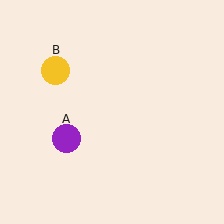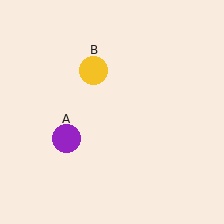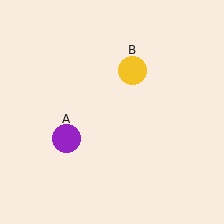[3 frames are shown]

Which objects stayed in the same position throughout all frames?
Purple circle (object A) remained stationary.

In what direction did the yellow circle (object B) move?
The yellow circle (object B) moved right.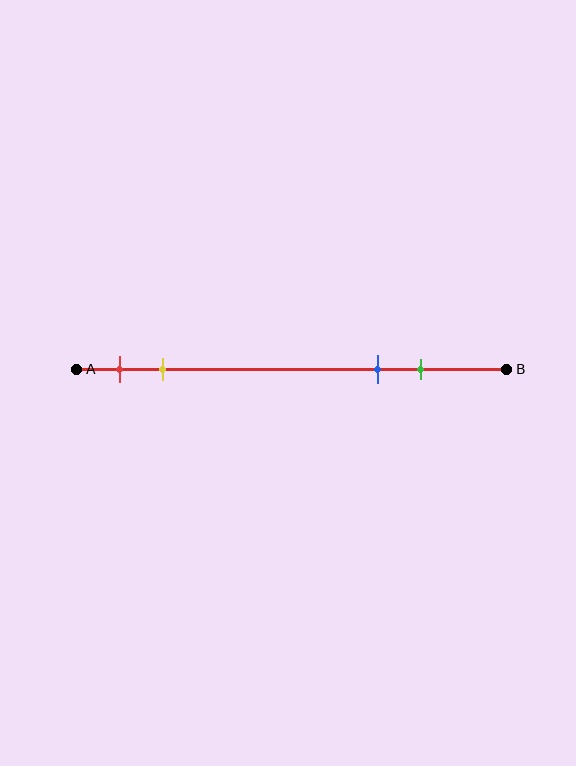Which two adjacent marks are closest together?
The red and yellow marks are the closest adjacent pair.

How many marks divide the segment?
There are 4 marks dividing the segment.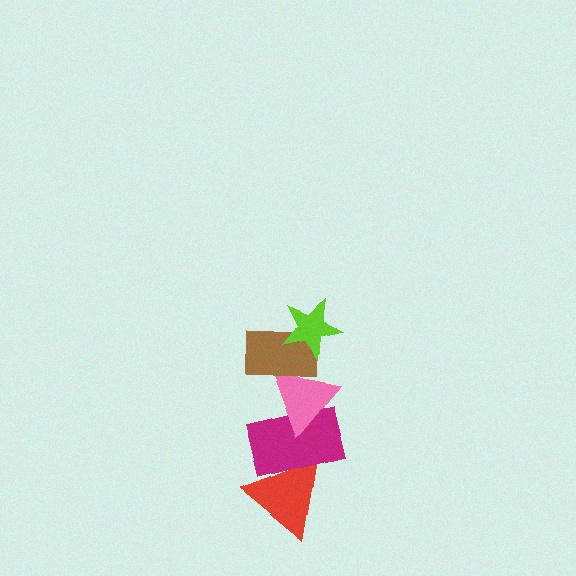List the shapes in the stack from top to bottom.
From top to bottom: the lime star, the brown rectangle, the pink triangle, the magenta rectangle, the red triangle.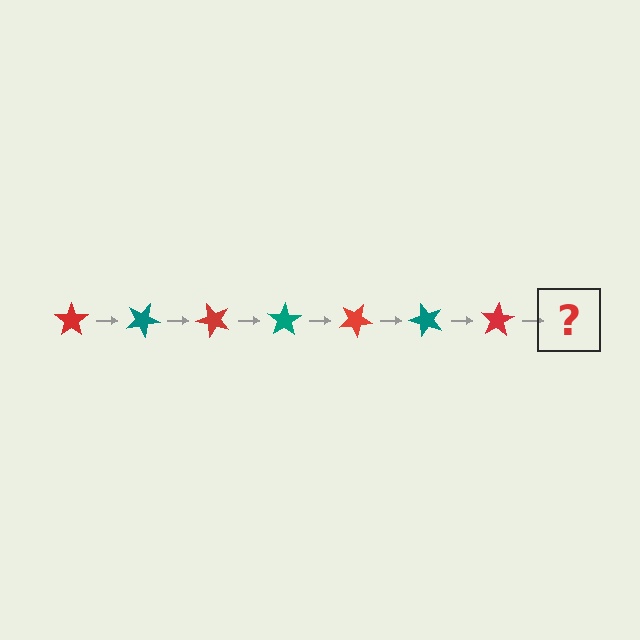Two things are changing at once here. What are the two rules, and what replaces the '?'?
The two rules are that it rotates 25 degrees each step and the color cycles through red and teal. The '?' should be a teal star, rotated 175 degrees from the start.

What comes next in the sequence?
The next element should be a teal star, rotated 175 degrees from the start.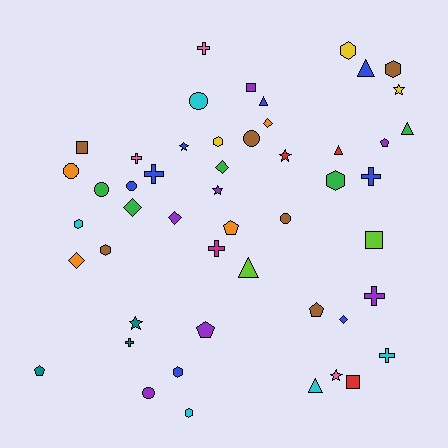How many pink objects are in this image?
There are 3 pink objects.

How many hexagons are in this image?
There are 8 hexagons.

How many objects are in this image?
There are 50 objects.